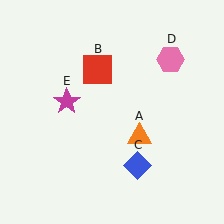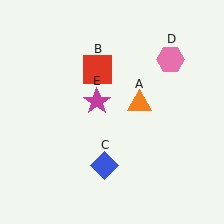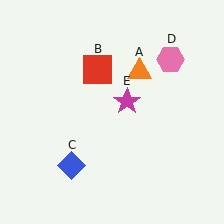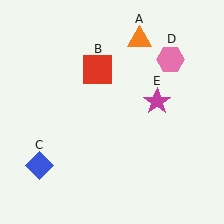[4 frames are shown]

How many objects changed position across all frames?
3 objects changed position: orange triangle (object A), blue diamond (object C), magenta star (object E).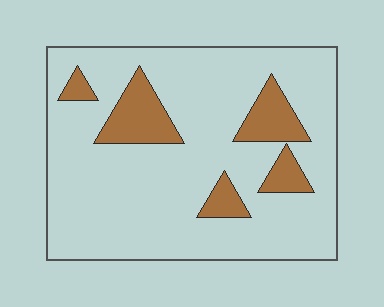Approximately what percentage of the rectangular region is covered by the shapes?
Approximately 15%.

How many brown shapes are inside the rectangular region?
5.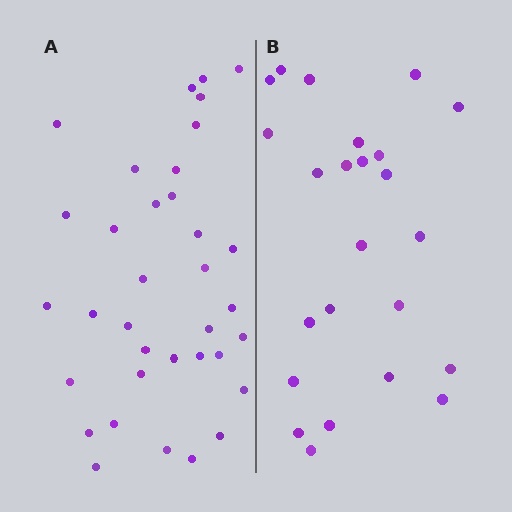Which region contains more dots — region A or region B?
Region A (the left region) has more dots.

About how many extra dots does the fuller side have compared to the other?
Region A has roughly 12 or so more dots than region B.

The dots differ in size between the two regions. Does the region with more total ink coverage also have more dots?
No. Region B has more total ink coverage because its dots are larger, but region A actually contains more individual dots. Total area can be misleading — the number of items is what matters here.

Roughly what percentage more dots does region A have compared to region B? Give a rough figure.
About 45% more.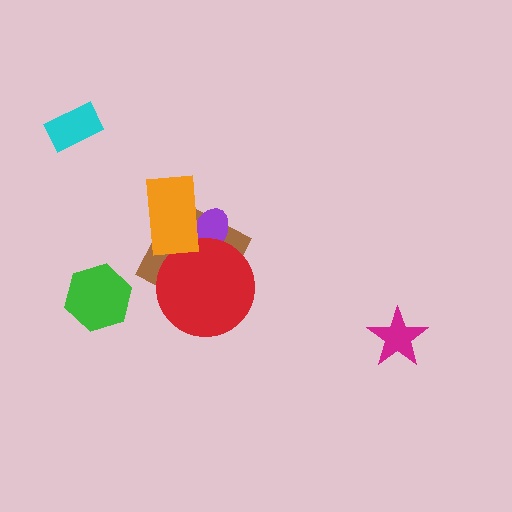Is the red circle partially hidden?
No, no other shape covers it.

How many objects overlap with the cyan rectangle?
0 objects overlap with the cyan rectangle.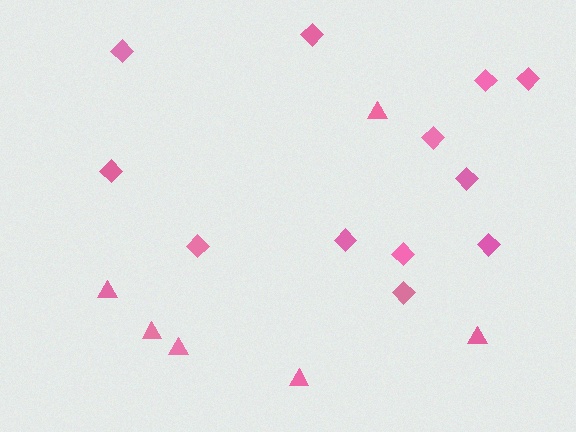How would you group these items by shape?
There are 2 groups: one group of triangles (6) and one group of diamonds (12).